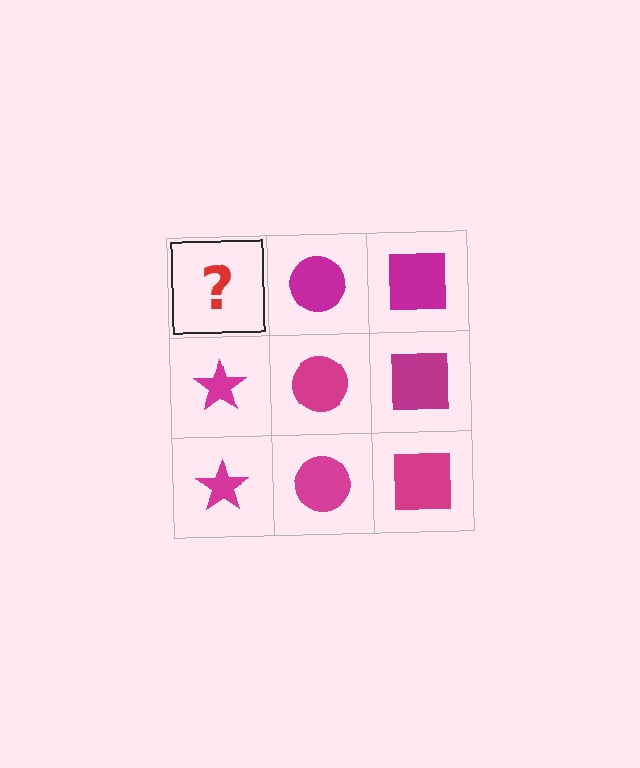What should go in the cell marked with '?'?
The missing cell should contain a magenta star.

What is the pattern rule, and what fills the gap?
The rule is that each column has a consistent shape. The gap should be filled with a magenta star.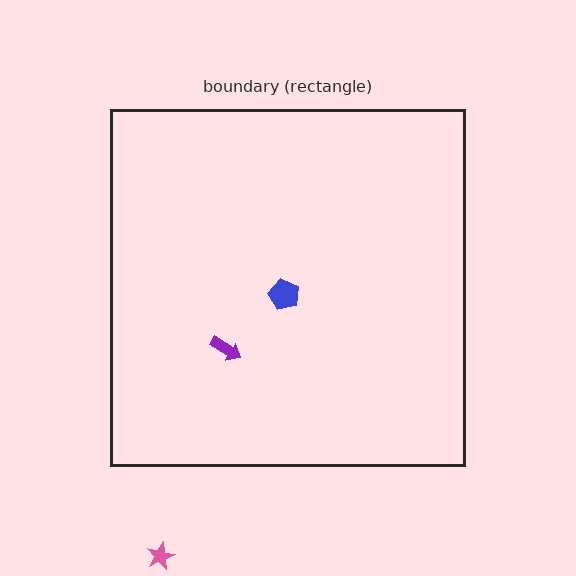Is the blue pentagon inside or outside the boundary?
Inside.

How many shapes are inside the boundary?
2 inside, 1 outside.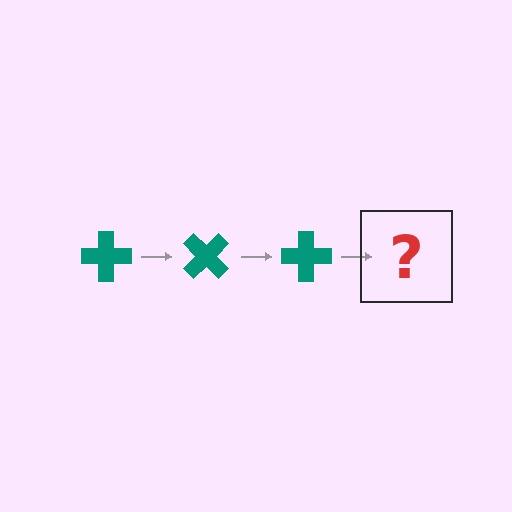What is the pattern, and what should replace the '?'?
The pattern is that the cross rotates 45 degrees each step. The '?' should be a teal cross rotated 135 degrees.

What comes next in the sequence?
The next element should be a teal cross rotated 135 degrees.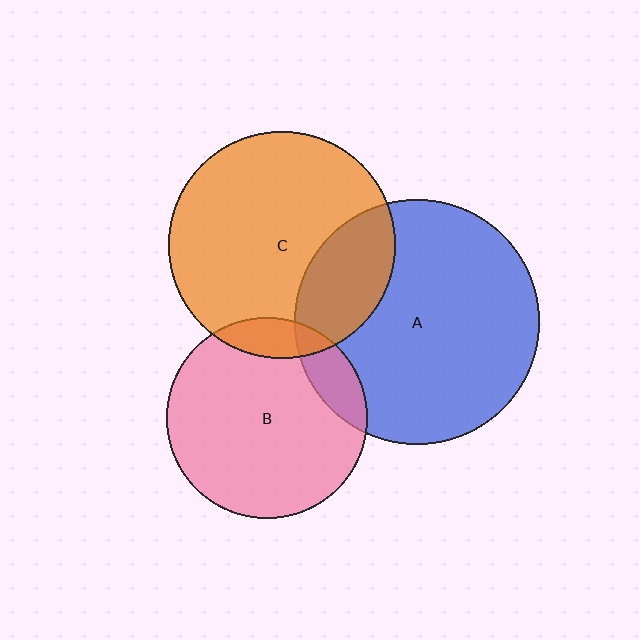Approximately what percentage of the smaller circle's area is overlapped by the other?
Approximately 25%.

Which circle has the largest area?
Circle A (blue).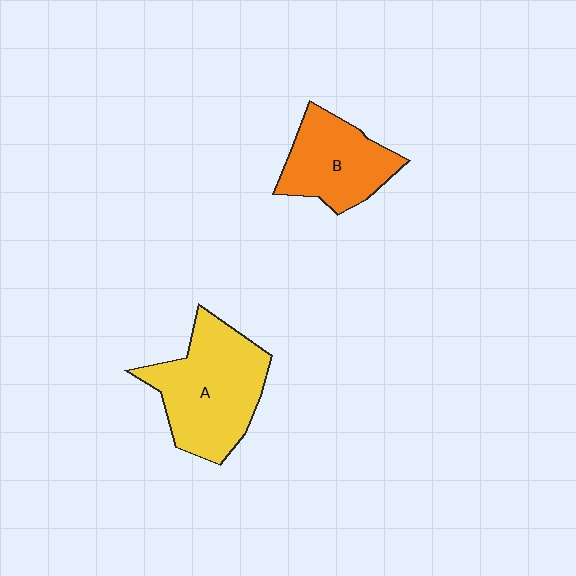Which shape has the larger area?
Shape A (yellow).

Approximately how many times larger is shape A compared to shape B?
Approximately 1.4 times.